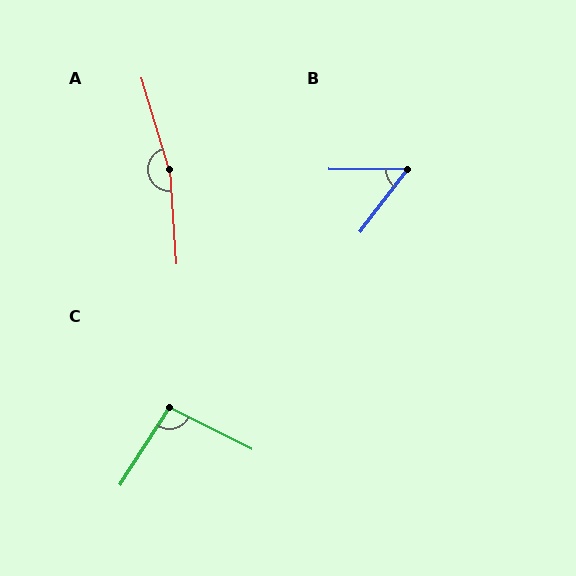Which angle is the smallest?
B, at approximately 53 degrees.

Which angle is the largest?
A, at approximately 167 degrees.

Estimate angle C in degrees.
Approximately 95 degrees.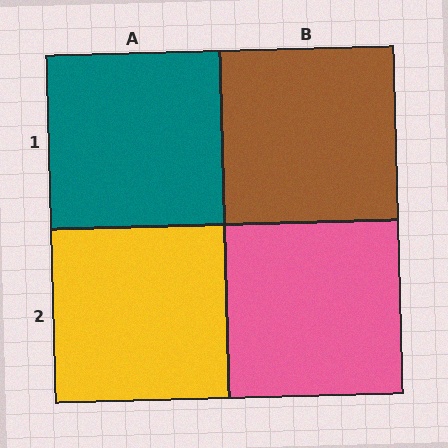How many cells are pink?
1 cell is pink.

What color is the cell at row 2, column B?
Pink.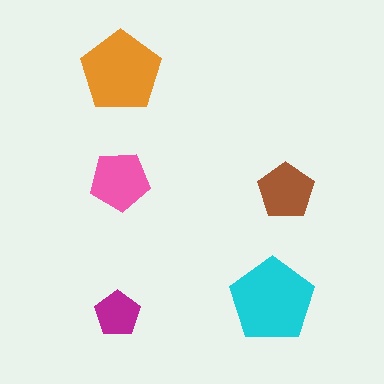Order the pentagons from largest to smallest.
the cyan one, the orange one, the pink one, the brown one, the magenta one.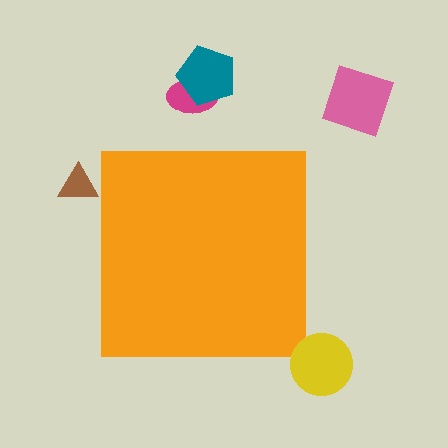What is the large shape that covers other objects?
An orange square.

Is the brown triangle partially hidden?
No, the brown triangle is fully visible.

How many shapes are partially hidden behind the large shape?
0 shapes are partially hidden.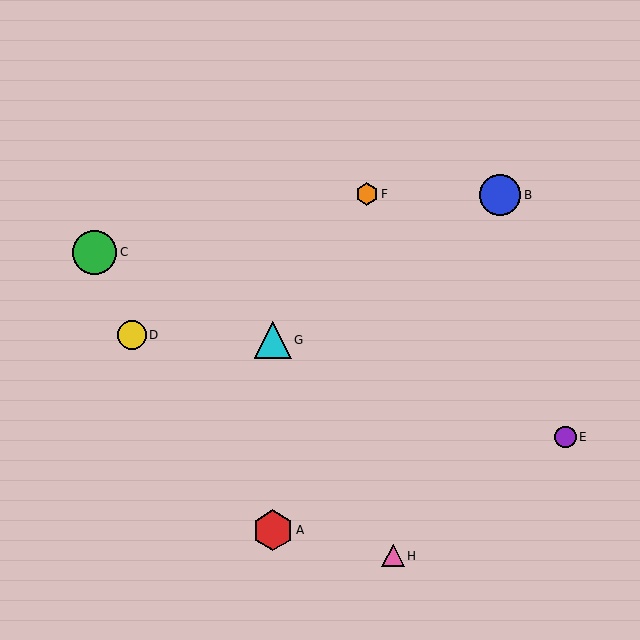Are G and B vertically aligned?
No, G is at x≈273 and B is at x≈500.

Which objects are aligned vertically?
Objects A, G are aligned vertically.